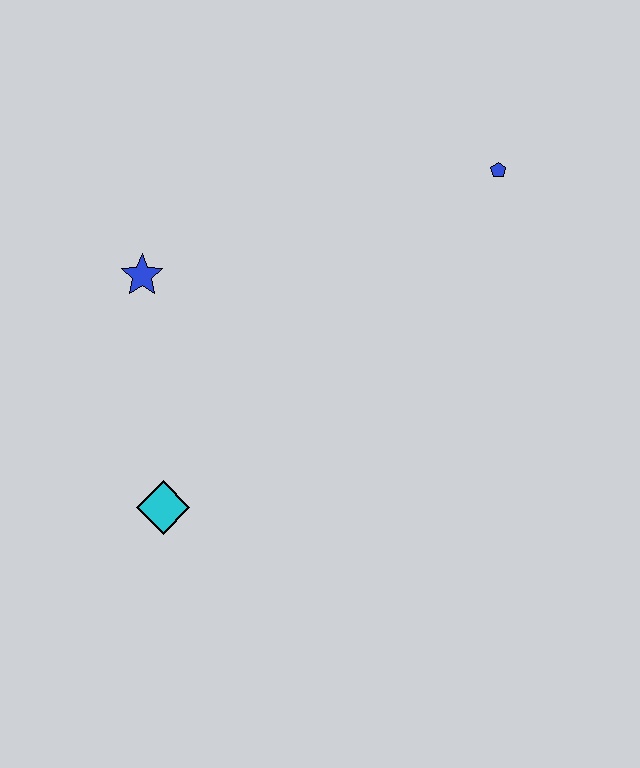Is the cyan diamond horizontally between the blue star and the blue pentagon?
Yes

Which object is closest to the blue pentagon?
The blue star is closest to the blue pentagon.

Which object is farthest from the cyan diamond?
The blue pentagon is farthest from the cyan diamond.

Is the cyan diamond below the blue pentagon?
Yes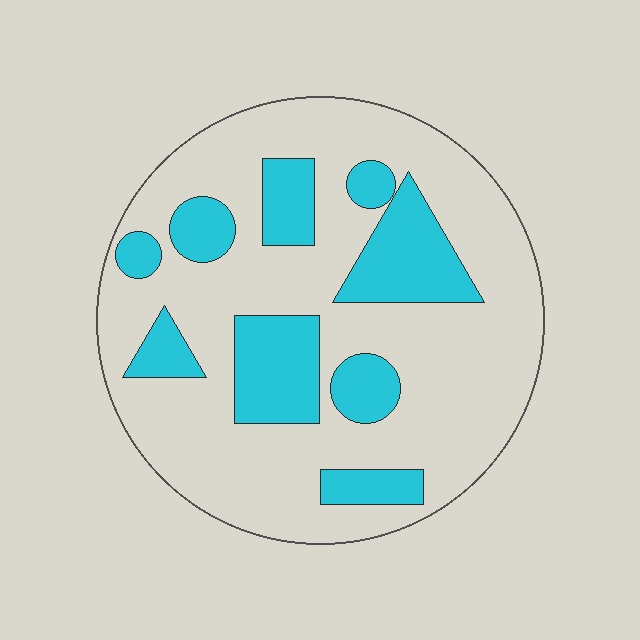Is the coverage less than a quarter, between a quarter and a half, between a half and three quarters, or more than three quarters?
Between a quarter and a half.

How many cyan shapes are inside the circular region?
9.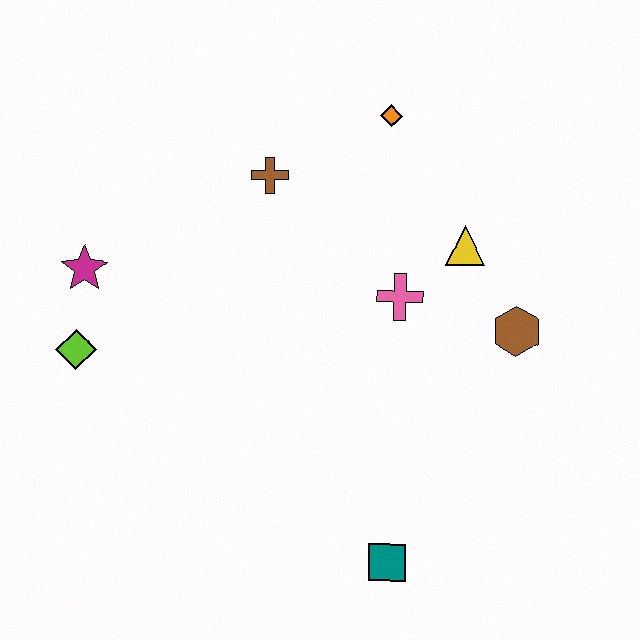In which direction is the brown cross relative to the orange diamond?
The brown cross is to the left of the orange diamond.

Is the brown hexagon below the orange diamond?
Yes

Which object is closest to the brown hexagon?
The yellow triangle is closest to the brown hexagon.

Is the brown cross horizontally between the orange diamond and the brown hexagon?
No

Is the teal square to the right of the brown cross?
Yes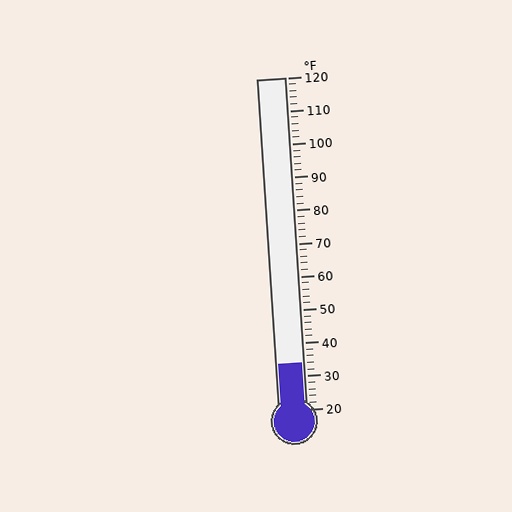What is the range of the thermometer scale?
The thermometer scale ranges from 20°F to 120°F.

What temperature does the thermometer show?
The thermometer shows approximately 34°F.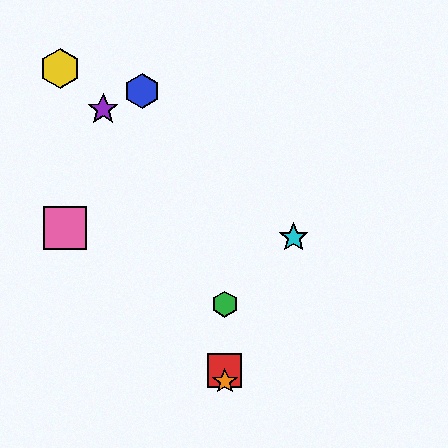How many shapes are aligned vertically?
3 shapes (the red square, the green hexagon, the orange star) are aligned vertically.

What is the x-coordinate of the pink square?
The pink square is at x≈65.